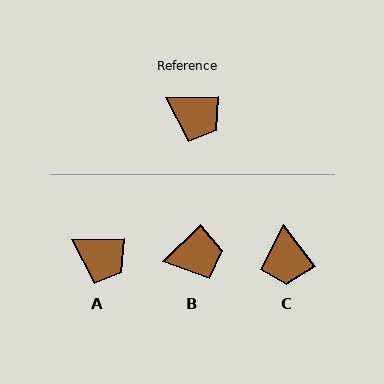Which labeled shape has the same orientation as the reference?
A.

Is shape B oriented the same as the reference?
No, it is off by about 43 degrees.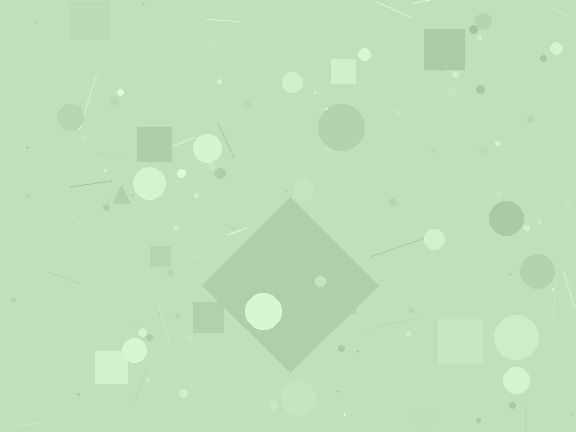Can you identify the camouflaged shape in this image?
The camouflaged shape is a diamond.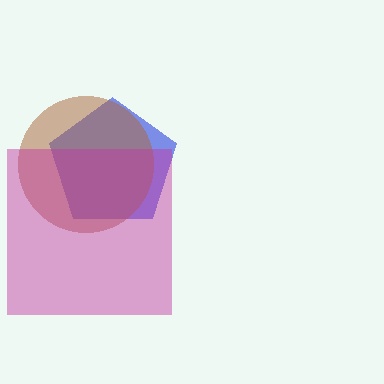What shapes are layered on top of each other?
The layered shapes are: a blue pentagon, a brown circle, a magenta square.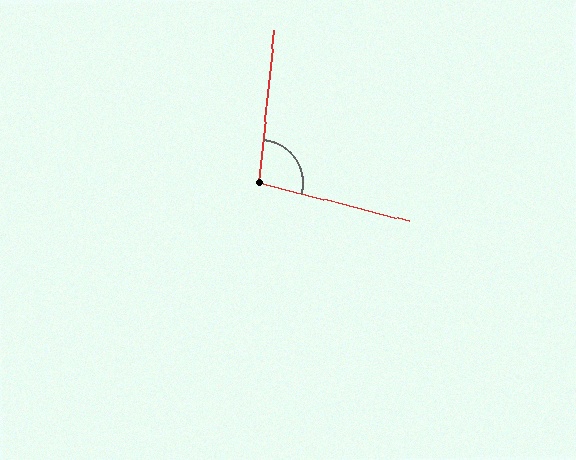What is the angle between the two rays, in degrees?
Approximately 99 degrees.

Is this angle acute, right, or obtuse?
It is obtuse.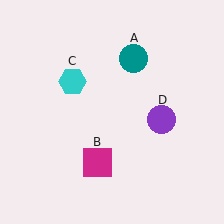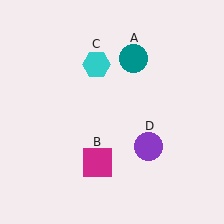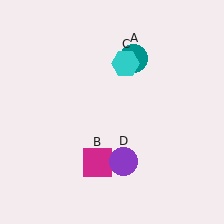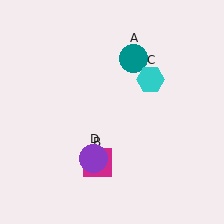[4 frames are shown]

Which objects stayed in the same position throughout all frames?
Teal circle (object A) and magenta square (object B) remained stationary.